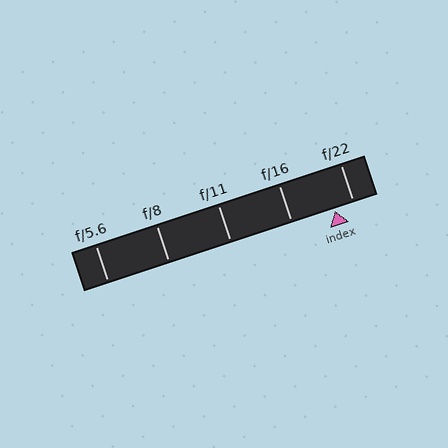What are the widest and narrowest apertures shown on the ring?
The widest aperture shown is f/5.6 and the narrowest is f/22.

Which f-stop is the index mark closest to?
The index mark is closest to f/22.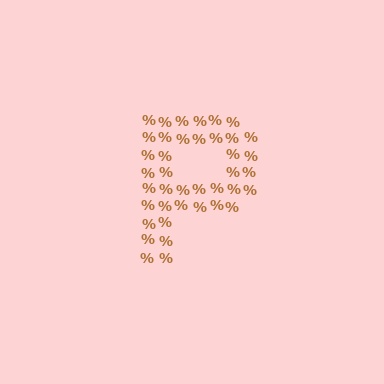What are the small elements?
The small elements are percent signs.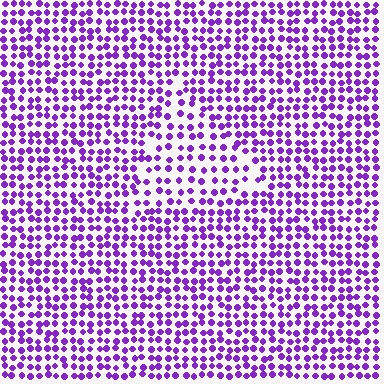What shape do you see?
I see a triangle.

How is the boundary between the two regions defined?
The boundary is defined by a change in element density (approximately 1.6x ratio). All elements are the same color, size, and shape.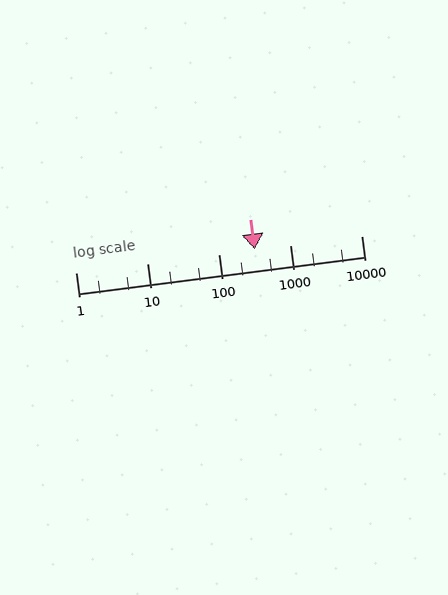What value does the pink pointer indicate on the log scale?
The pointer indicates approximately 320.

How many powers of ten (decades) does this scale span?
The scale spans 4 decades, from 1 to 10000.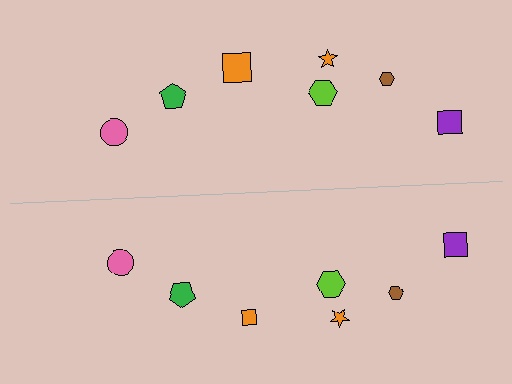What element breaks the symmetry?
The orange square on the bottom side has a different size than its mirror counterpart.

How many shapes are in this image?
There are 14 shapes in this image.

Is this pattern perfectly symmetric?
No, the pattern is not perfectly symmetric. The orange square on the bottom side has a different size than its mirror counterpart.